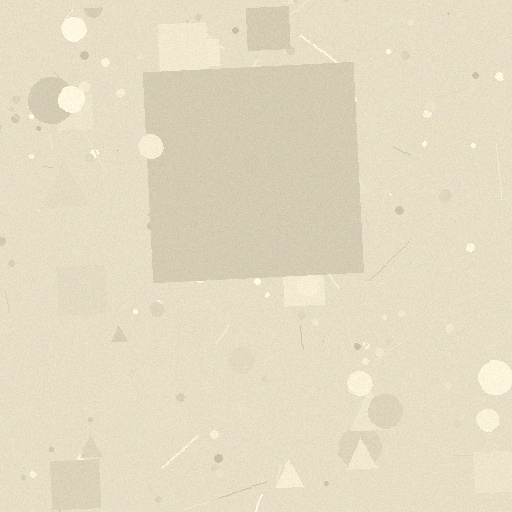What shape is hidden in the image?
A square is hidden in the image.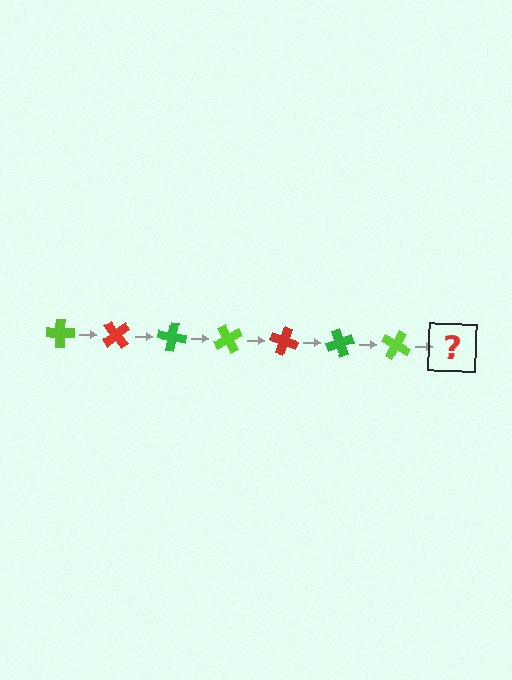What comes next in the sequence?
The next element should be a red cross, rotated 350 degrees from the start.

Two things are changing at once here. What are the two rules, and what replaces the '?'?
The two rules are that it rotates 50 degrees each step and the color cycles through lime, red, and green. The '?' should be a red cross, rotated 350 degrees from the start.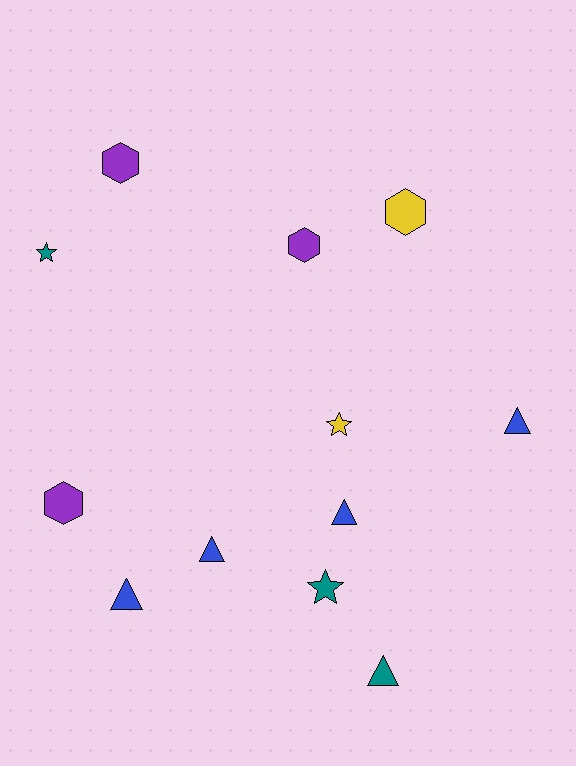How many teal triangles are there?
There is 1 teal triangle.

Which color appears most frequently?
Blue, with 4 objects.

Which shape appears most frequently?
Triangle, with 5 objects.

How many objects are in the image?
There are 12 objects.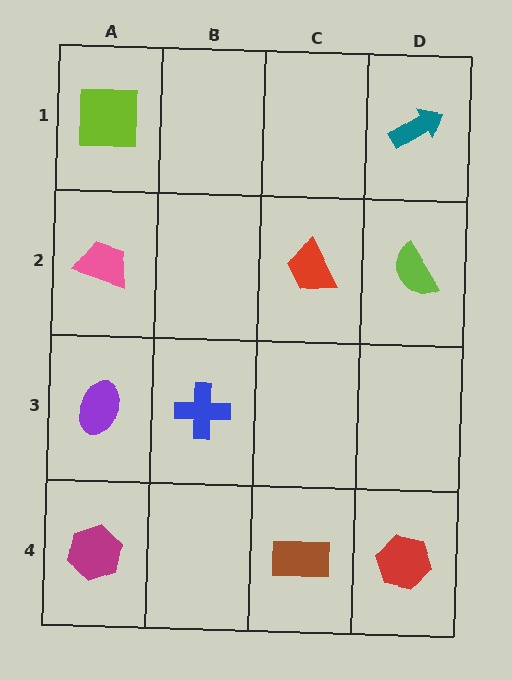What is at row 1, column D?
A teal arrow.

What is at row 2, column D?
A lime semicircle.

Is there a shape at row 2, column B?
No, that cell is empty.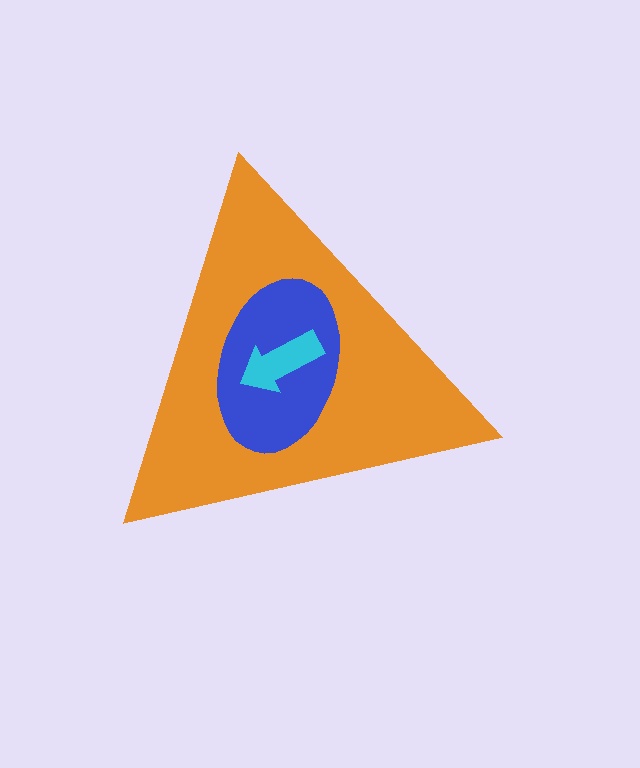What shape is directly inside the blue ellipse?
The cyan arrow.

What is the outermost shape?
The orange triangle.